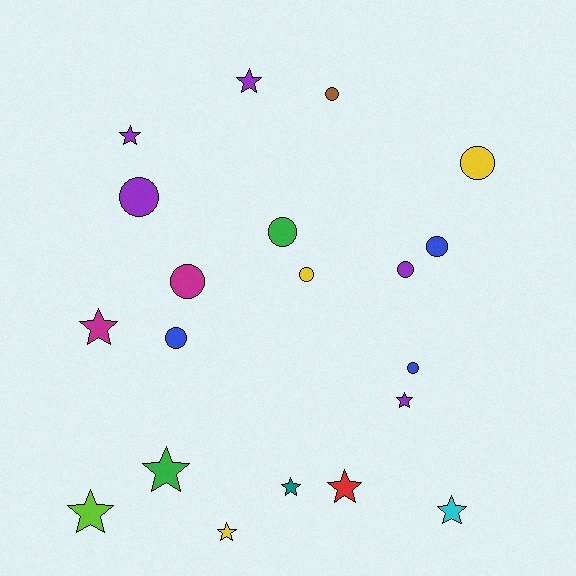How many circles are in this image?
There are 10 circles.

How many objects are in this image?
There are 20 objects.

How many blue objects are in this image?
There are 3 blue objects.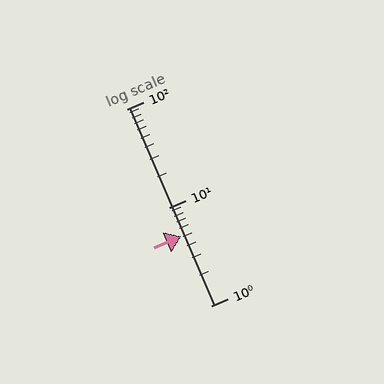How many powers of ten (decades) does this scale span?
The scale spans 2 decades, from 1 to 100.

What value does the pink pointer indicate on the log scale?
The pointer indicates approximately 5.1.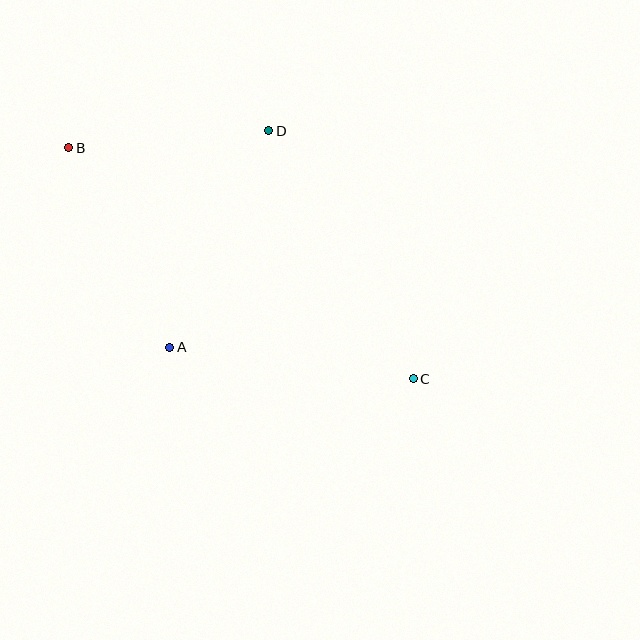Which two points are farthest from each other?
Points B and C are farthest from each other.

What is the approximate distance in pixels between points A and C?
The distance between A and C is approximately 246 pixels.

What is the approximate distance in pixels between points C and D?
The distance between C and D is approximately 287 pixels.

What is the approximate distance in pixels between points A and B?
The distance between A and B is approximately 223 pixels.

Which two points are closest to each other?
Points B and D are closest to each other.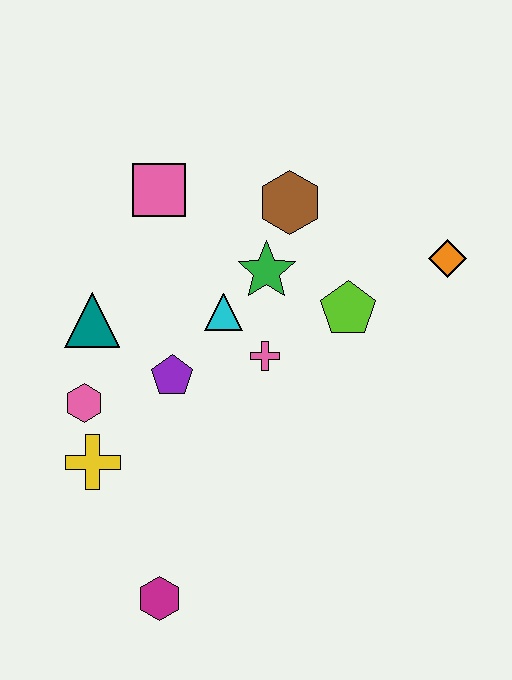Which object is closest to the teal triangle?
The pink hexagon is closest to the teal triangle.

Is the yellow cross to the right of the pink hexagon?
Yes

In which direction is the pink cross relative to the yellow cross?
The pink cross is to the right of the yellow cross.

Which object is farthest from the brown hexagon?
The magenta hexagon is farthest from the brown hexagon.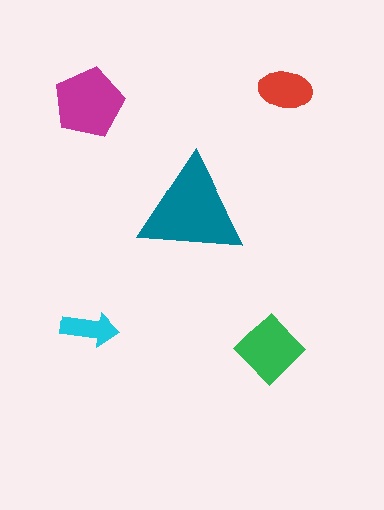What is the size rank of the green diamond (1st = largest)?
3rd.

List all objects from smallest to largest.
The cyan arrow, the red ellipse, the green diamond, the magenta pentagon, the teal triangle.